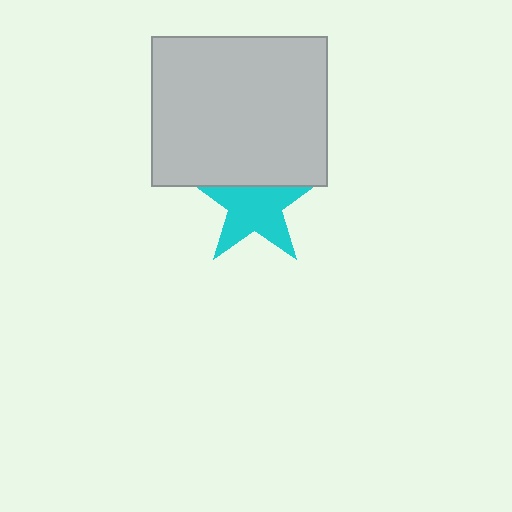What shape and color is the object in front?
The object in front is a light gray rectangle.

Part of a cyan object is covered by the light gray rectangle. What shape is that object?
It is a star.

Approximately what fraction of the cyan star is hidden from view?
Roughly 31% of the cyan star is hidden behind the light gray rectangle.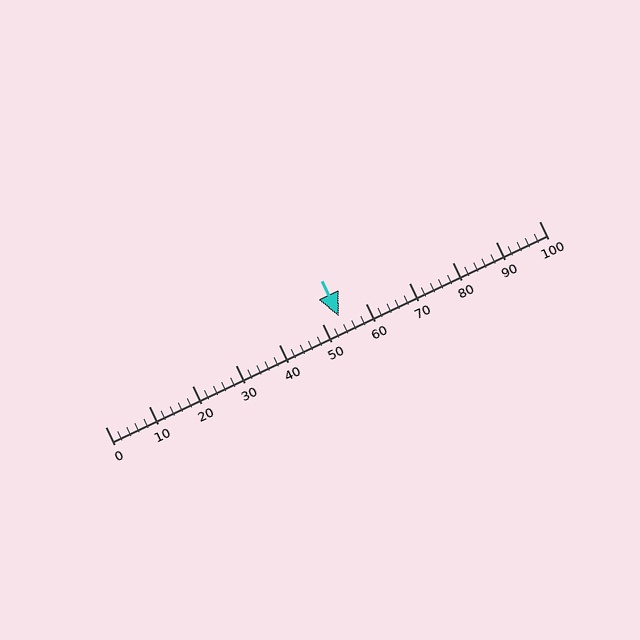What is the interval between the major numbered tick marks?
The major tick marks are spaced 10 units apart.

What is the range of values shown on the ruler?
The ruler shows values from 0 to 100.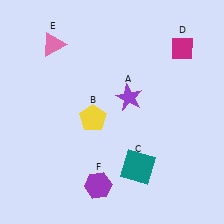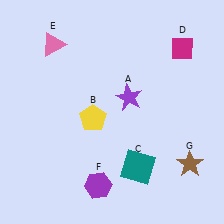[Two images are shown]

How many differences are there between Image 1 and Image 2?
There is 1 difference between the two images.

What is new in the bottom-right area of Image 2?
A brown star (G) was added in the bottom-right area of Image 2.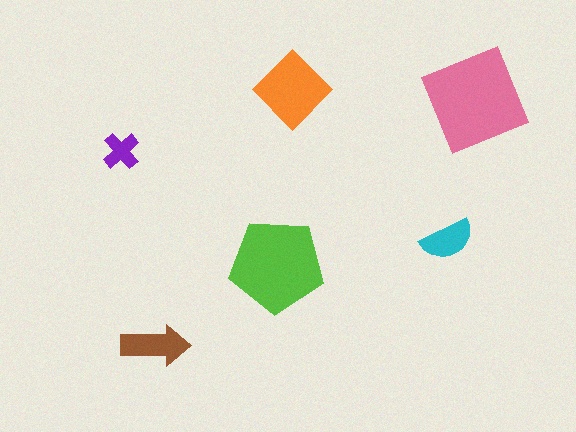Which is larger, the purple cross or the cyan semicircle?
The cyan semicircle.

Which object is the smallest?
The purple cross.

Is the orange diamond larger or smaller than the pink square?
Smaller.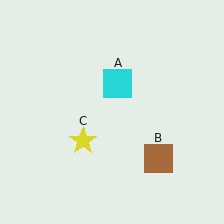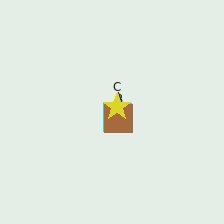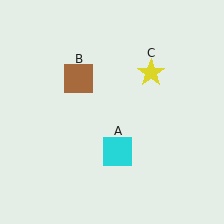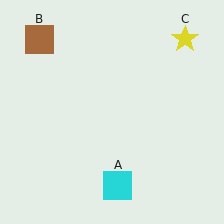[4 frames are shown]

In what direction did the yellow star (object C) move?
The yellow star (object C) moved up and to the right.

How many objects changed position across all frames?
3 objects changed position: cyan square (object A), brown square (object B), yellow star (object C).